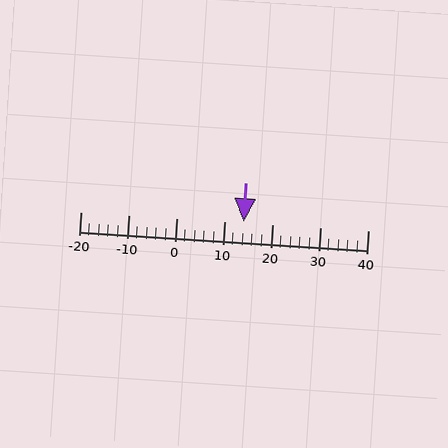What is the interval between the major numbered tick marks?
The major tick marks are spaced 10 units apart.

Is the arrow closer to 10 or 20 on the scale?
The arrow is closer to 10.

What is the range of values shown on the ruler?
The ruler shows values from -20 to 40.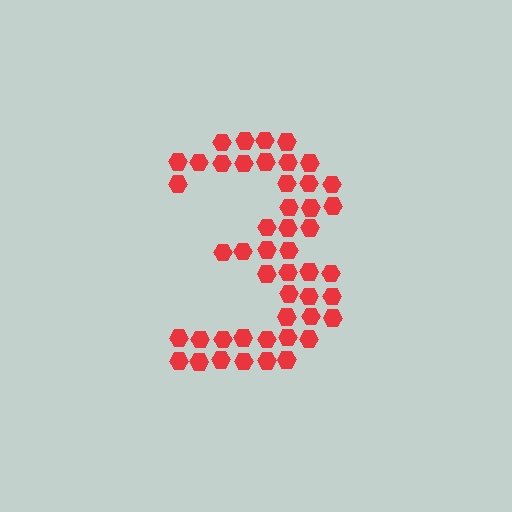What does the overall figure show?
The overall figure shows the digit 3.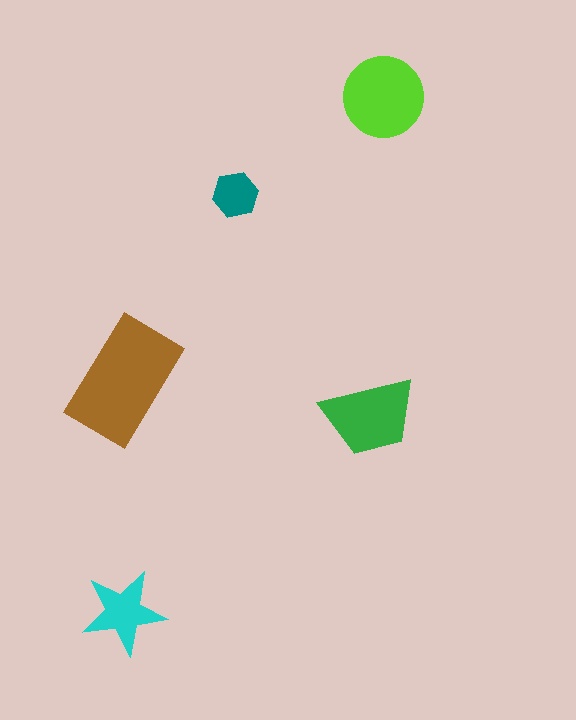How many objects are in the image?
There are 5 objects in the image.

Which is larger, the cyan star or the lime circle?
The lime circle.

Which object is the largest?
The brown rectangle.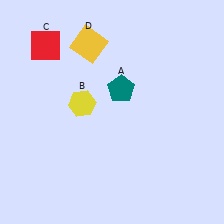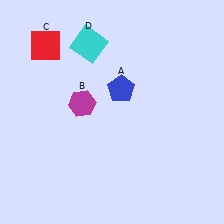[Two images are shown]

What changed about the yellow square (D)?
In Image 1, D is yellow. In Image 2, it changed to cyan.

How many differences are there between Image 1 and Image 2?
There are 3 differences between the two images.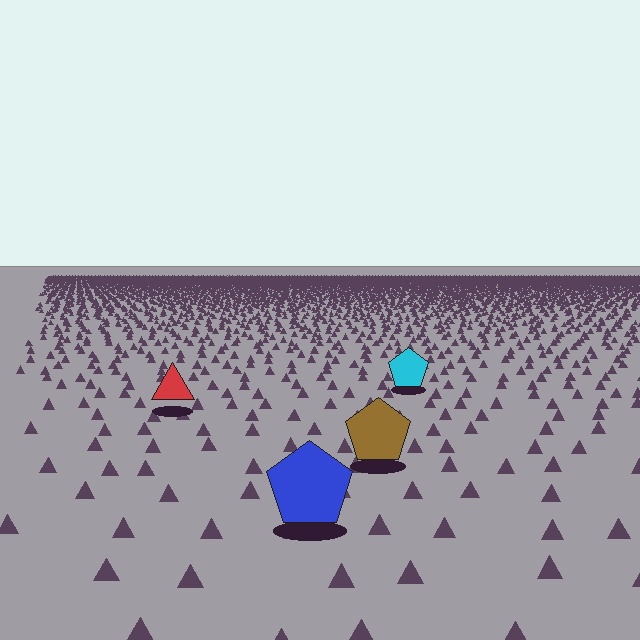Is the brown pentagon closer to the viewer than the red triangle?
Yes. The brown pentagon is closer — you can tell from the texture gradient: the ground texture is coarser near it.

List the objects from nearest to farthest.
From nearest to farthest: the blue pentagon, the brown pentagon, the red triangle, the cyan pentagon.